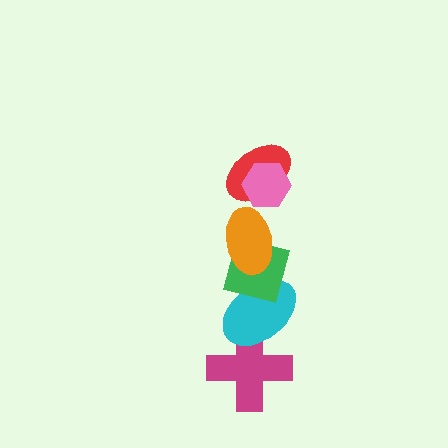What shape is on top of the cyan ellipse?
The green square is on top of the cyan ellipse.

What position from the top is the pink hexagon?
The pink hexagon is 1st from the top.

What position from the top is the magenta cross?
The magenta cross is 6th from the top.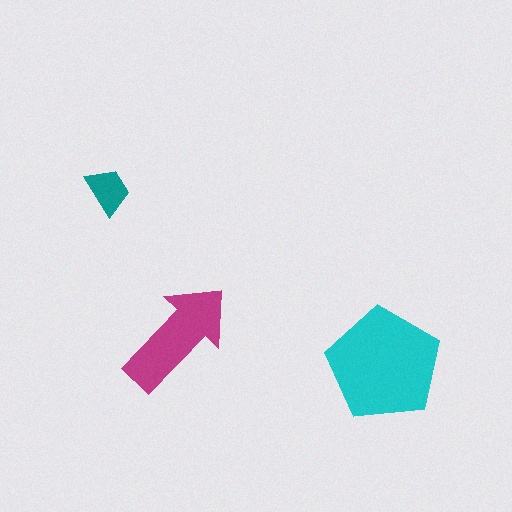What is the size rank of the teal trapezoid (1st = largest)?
3rd.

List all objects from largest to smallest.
The cyan pentagon, the magenta arrow, the teal trapezoid.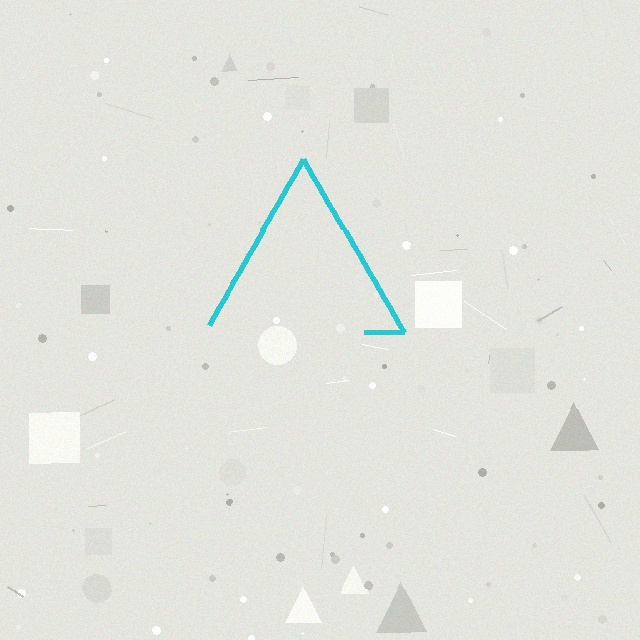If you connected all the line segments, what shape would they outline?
They would outline a triangle.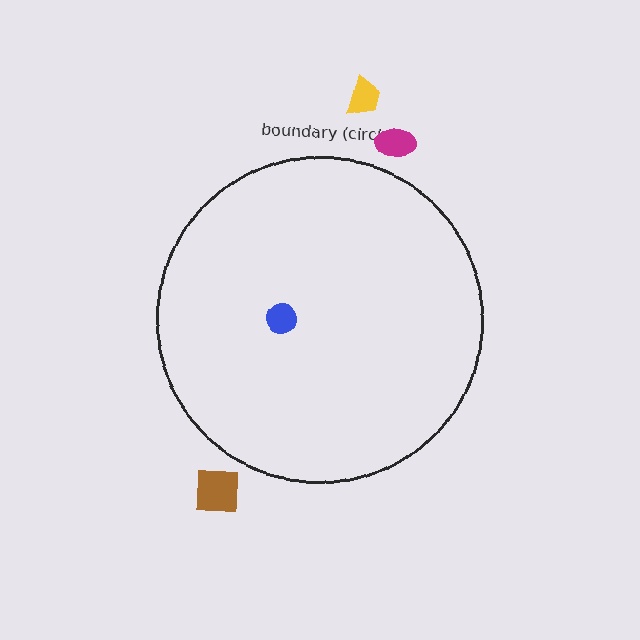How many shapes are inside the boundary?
1 inside, 3 outside.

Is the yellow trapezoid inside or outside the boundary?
Outside.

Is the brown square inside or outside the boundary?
Outside.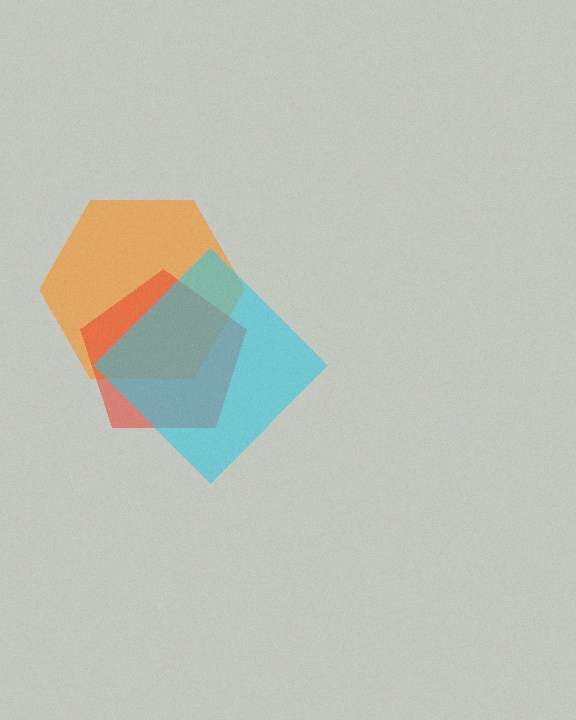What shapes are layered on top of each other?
The layered shapes are: an orange hexagon, a red pentagon, a cyan diamond.